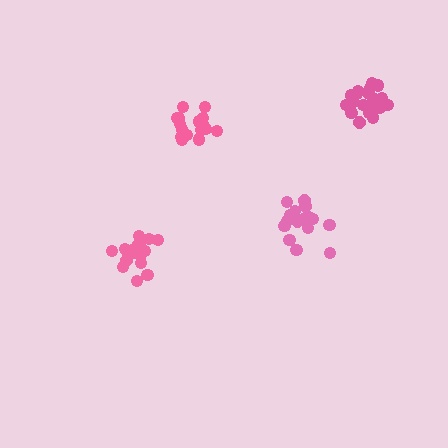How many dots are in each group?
Group 1: 17 dots, Group 2: 18 dots, Group 3: 18 dots, Group 4: 20 dots (73 total).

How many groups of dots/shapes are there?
There are 4 groups.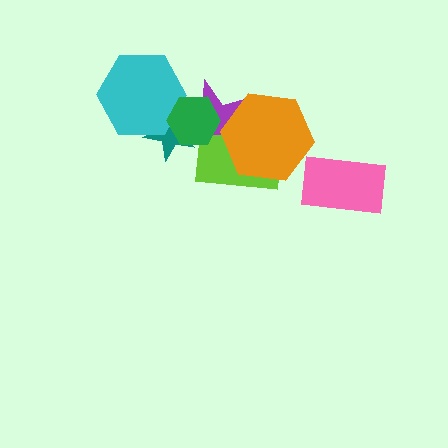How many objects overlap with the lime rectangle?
3 objects overlap with the lime rectangle.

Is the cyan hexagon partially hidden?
Yes, it is partially covered by another shape.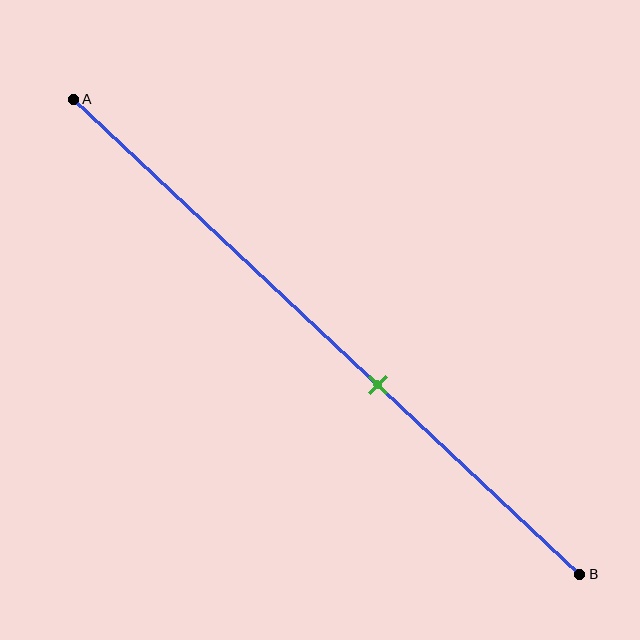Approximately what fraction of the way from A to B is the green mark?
The green mark is approximately 60% of the way from A to B.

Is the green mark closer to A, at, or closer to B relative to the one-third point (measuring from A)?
The green mark is closer to point B than the one-third point of segment AB.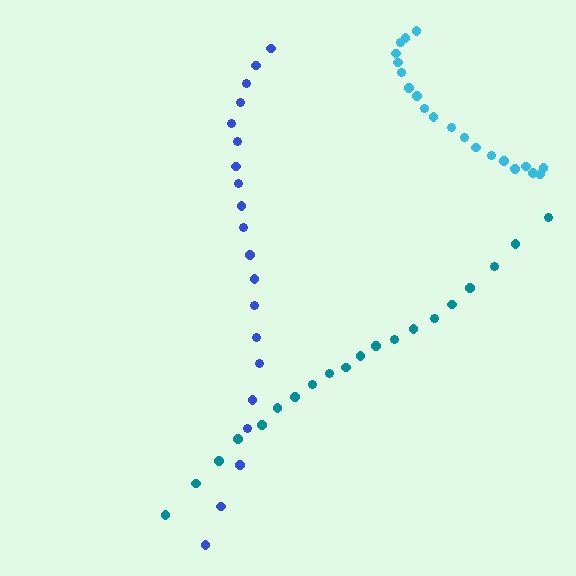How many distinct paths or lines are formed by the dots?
There are 3 distinct paths.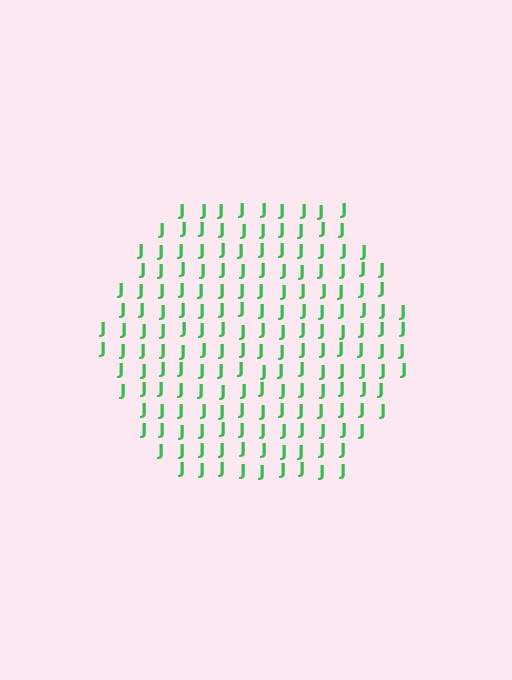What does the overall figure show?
The overall figure shows a hexagon.